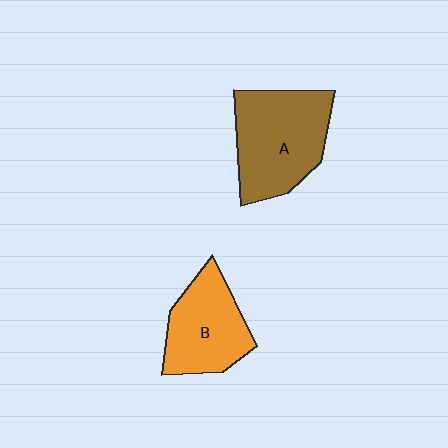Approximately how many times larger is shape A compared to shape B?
Approximately 1.3 times.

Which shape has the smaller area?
Shape B (orange).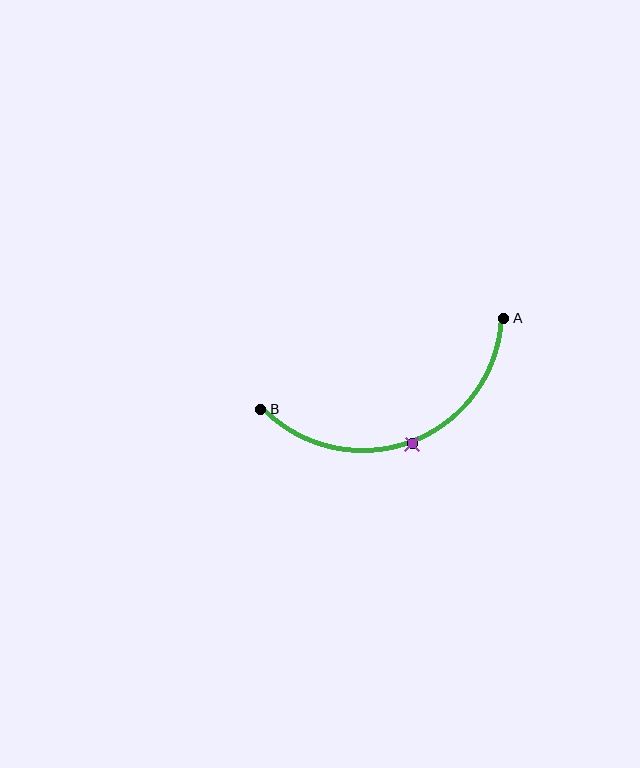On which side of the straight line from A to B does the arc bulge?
The arc bulges below the straight line connecting A and B.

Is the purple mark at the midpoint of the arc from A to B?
Yes. The purple mark lies on the arc at equal arc-length from both A and B — it is the arc midpoint.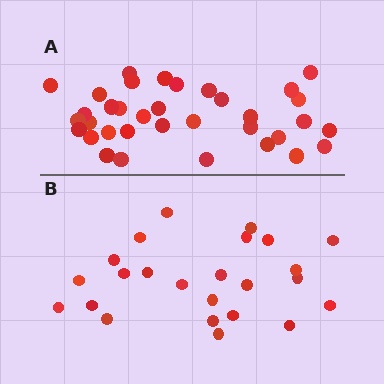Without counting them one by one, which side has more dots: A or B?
Region A (the top region) has more dots.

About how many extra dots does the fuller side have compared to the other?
Region A has roughly 12 or so more dots than region B.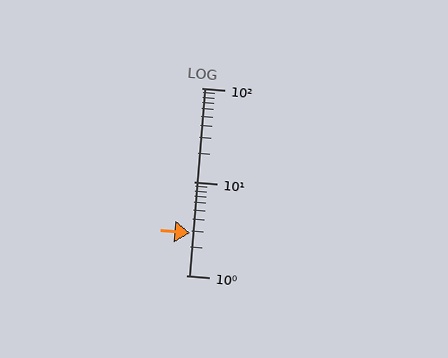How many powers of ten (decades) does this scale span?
The scale spans 2 decades, from 1 to 100.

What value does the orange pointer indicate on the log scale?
The pointer indicates approximately 2.8.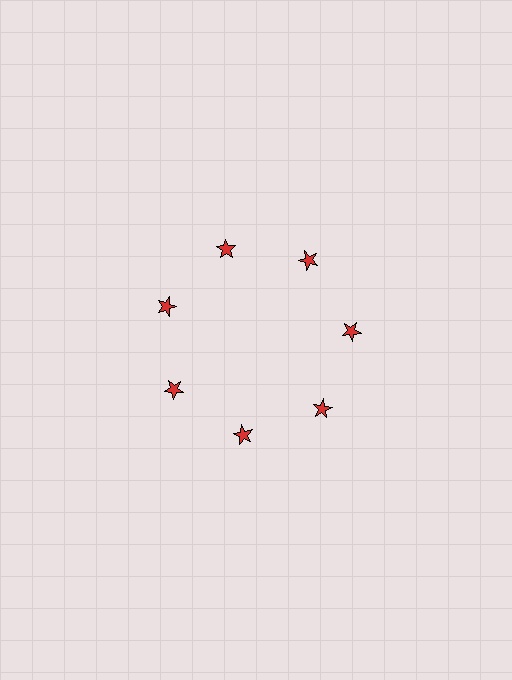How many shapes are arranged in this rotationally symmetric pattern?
There are 7 shapes, arranged in 7 groups of 1.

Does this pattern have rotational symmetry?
Yes, this pattern has 7-fold rotational symmetry. It looks the same after rotating 51 degrees around the center.